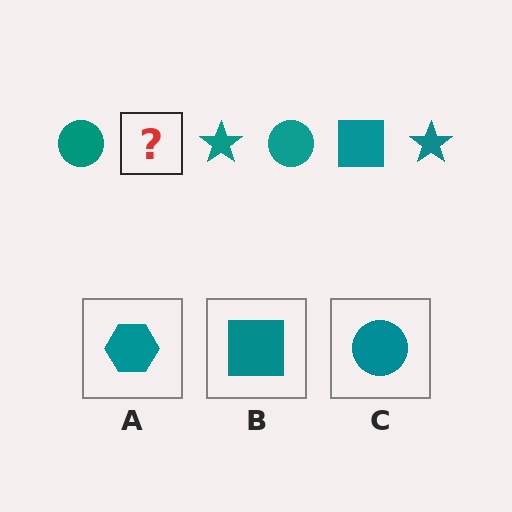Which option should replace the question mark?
Option B.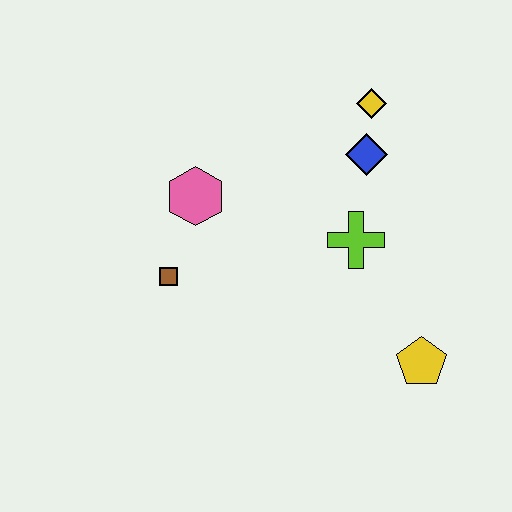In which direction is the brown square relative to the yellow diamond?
The brown square is to the left of the yellow diamond.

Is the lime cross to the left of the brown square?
No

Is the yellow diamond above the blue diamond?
Yes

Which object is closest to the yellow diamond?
The blue diamond is closest to the yellow diamond.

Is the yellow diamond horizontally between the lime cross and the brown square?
No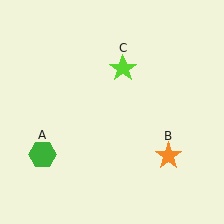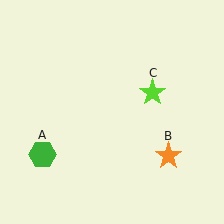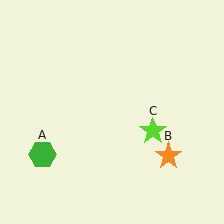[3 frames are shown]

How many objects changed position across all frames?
1 object changed position: lime star (object C).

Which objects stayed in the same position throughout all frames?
Green hexagon (object A) and orange star (object B) remained stationary.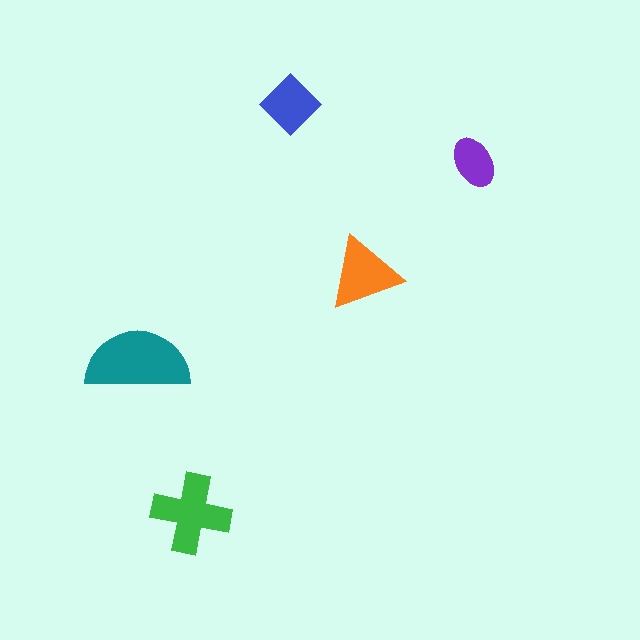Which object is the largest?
The teal semicircle.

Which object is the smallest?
The purple ellipse.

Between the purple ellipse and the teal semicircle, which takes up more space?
The teal semicircle.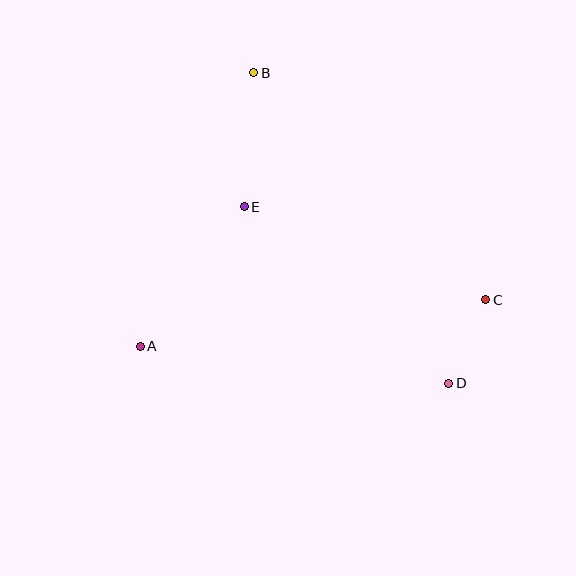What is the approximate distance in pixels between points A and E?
The distance between A and E is approximately 174 pixels.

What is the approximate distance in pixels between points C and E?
The distance between C and E is approximately 259 pixels.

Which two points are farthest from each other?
Points B and D are farthest from each other.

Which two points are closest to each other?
Points C and D are closest to each other.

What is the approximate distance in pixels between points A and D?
The distance between A and D is approximately 311 pixels.